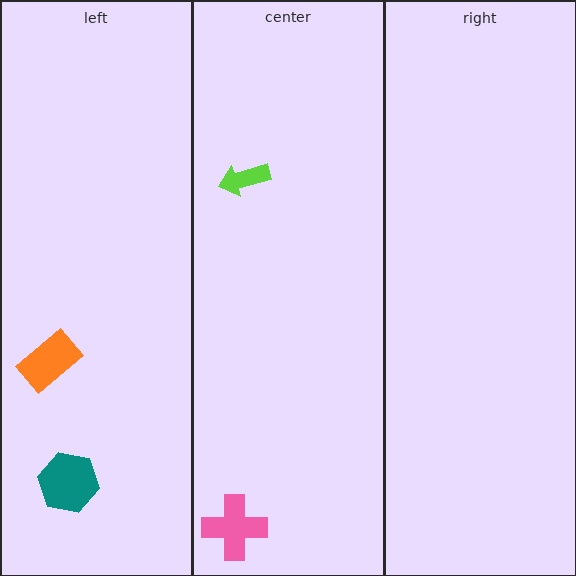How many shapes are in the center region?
2.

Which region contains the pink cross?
The center region.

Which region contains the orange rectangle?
The left region.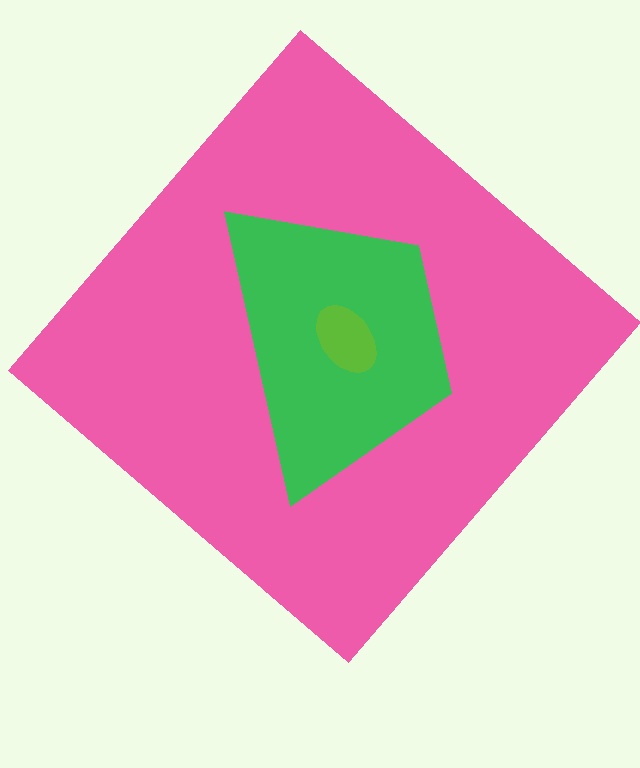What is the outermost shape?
The pink diamond.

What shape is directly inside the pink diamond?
The green trapezoid.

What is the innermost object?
The lime ellipse.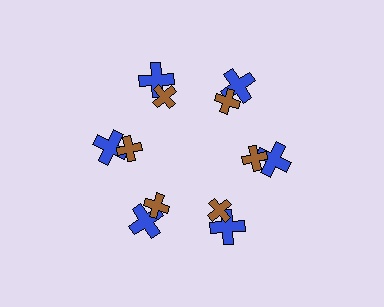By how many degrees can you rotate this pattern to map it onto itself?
The pattern maps onto itself every 60 degrees of rotation.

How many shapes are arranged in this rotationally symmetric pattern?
There are 12 shapes, arranged in 6 groups of 2.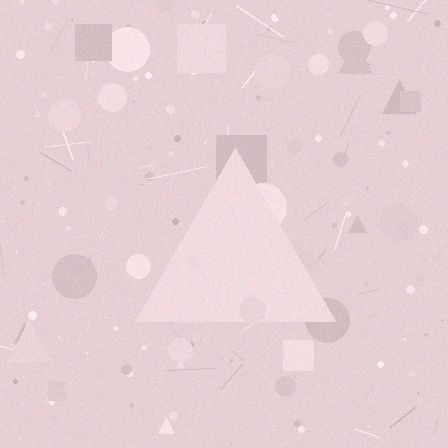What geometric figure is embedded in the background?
A triangle is embedded in the background.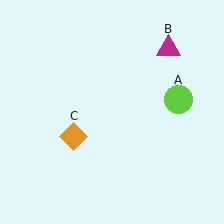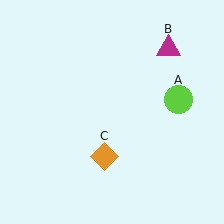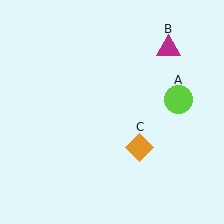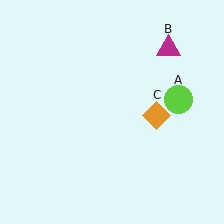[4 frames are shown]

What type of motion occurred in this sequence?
The orange diamond (object C) rotated counterclockwise around the center of the scene.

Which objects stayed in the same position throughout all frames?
Lime circle (object A) and magenta triangle (object B) remained stationary.